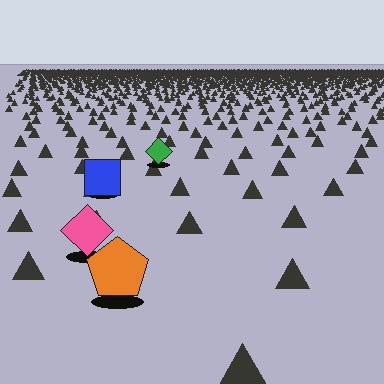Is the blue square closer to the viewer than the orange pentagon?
No. The orange pentagon is closer — you can tell from the texture gradient: the ground texture is coarser near it.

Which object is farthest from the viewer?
The green diamond is farthest from the viewer. It appears smaller and the ground texture around it is denser.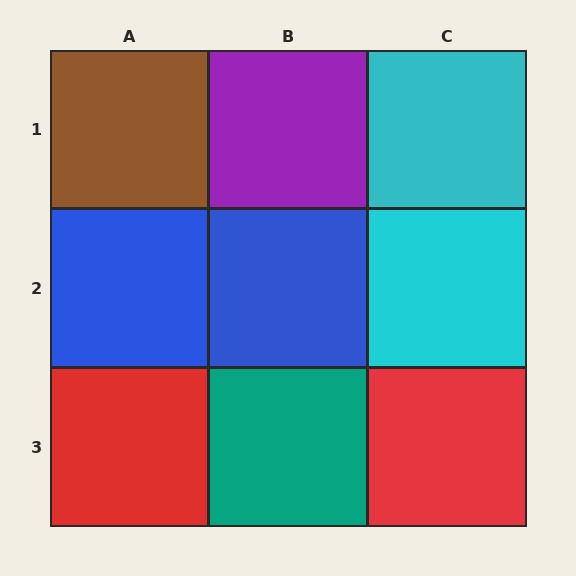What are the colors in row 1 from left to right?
Brown, purple, cyan.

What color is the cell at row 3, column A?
Red.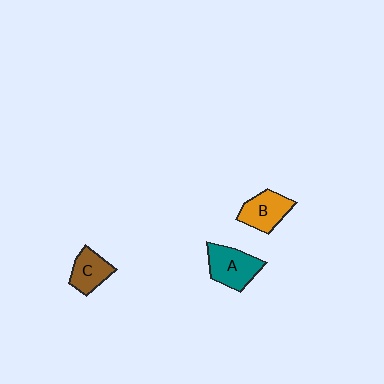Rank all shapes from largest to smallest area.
From largest to smallest: A (teal), B (orange), C (brown).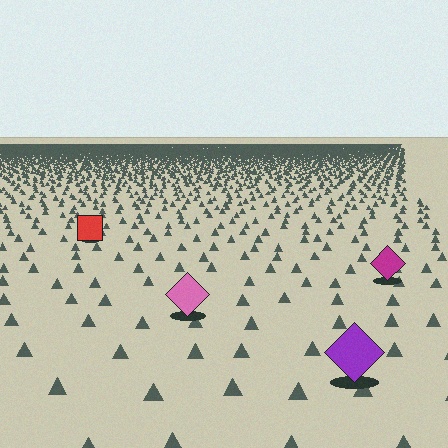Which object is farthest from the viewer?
The red square is farthest from the viewer. It appears smaller and the ground texture around it is denser.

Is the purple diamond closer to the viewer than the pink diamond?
Yes. The purple diamond is closer — you can tell from the texture gradient: the ground texture is coarser near it.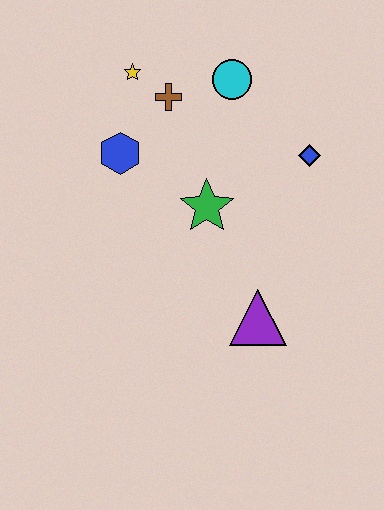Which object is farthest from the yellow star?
The purple triangle is farthest from the yellow star.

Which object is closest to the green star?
The blue hexagon is closest to the green star.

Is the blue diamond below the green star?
No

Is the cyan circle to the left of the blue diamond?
Yes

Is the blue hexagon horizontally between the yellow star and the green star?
No